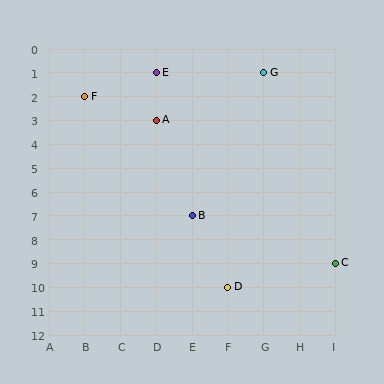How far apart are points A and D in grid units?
Points A and D are 2 columns and 7 rows apart (about 7.3 grid units diagonally).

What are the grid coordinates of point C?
Point C is at grid coordinates (I, 9).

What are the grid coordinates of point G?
Point G is at grid coordinates (G, 1).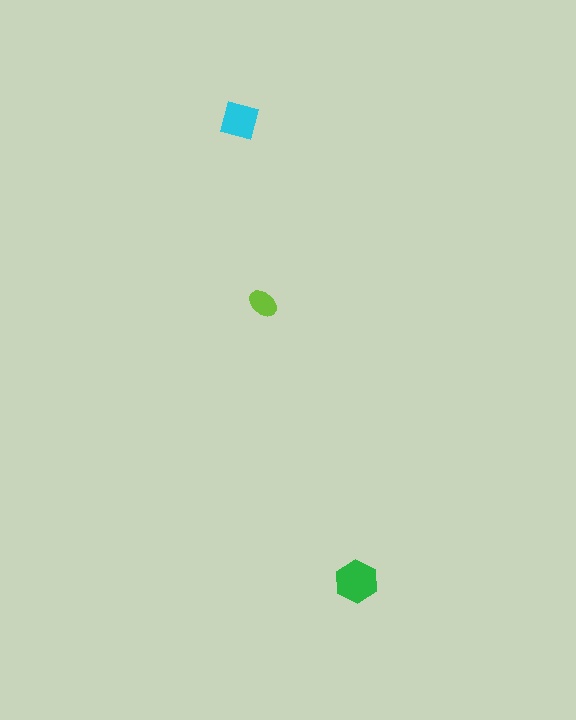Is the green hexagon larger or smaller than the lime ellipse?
Larger.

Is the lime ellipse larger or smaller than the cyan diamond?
Smaller.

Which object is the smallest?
The lime ellipse.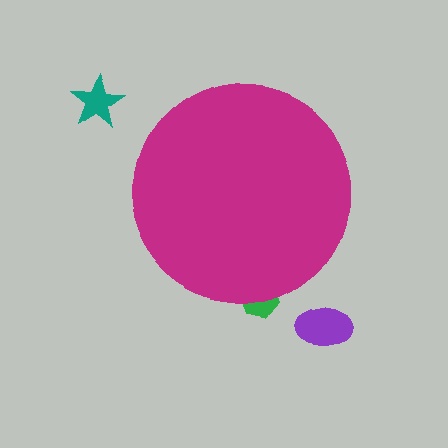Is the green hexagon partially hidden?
Yes, the green hexagon is partially hidden behind the magenta circle.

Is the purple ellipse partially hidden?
No, the purple ellipse is fully visible.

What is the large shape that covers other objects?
A magenta circle.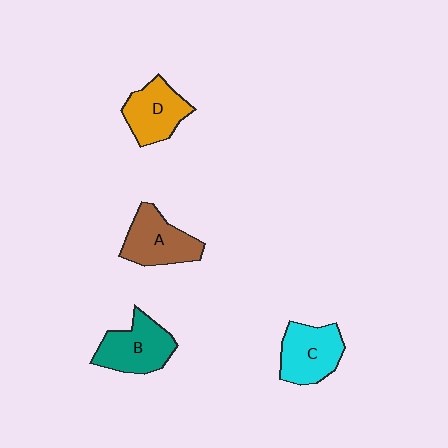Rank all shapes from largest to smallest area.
From largest to smallest: B (teal), C (cyan), A (brown), D (orange).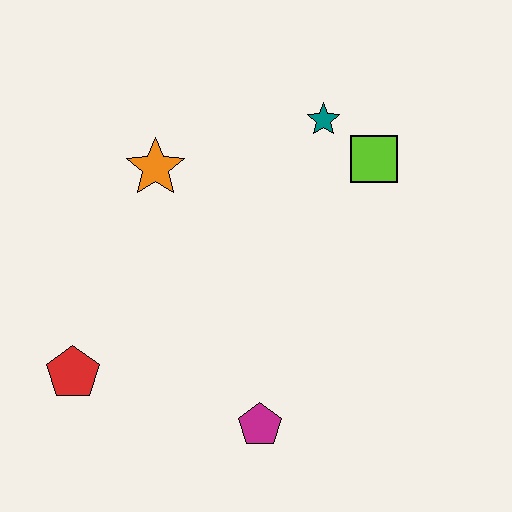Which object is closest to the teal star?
The lime square is closest to the teal star.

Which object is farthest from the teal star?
The red pentagon is farthest from the teal star.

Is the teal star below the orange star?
No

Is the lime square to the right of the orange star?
Yes